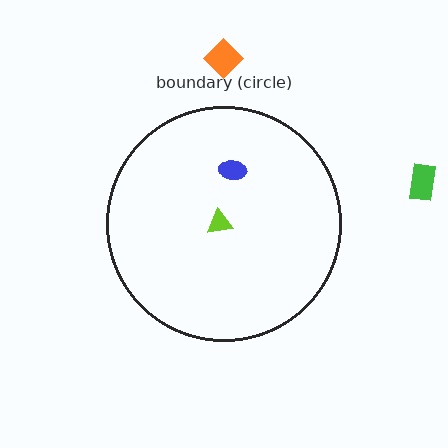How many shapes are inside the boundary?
2 inside, 2 outside.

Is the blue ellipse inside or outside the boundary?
Inside.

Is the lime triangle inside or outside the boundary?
Inside.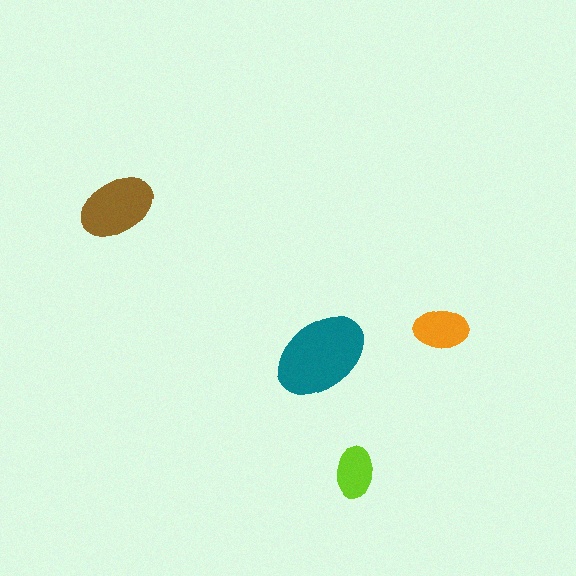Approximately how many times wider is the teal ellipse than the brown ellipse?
About 1.5 times wider.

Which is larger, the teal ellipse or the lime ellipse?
The teal one.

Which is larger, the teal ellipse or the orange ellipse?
The teal one.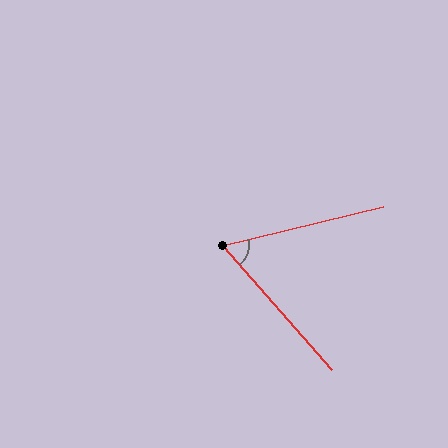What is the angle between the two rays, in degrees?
Approximately 62 degrees.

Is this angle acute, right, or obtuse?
It is acute.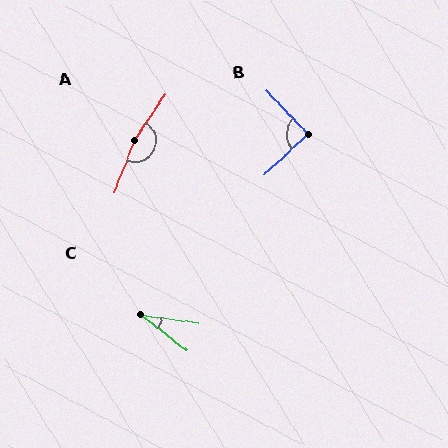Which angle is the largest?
A, at approximately 168 degrees.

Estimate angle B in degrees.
Approximately 89 degrees.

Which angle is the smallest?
C, at approximately 30 degrees.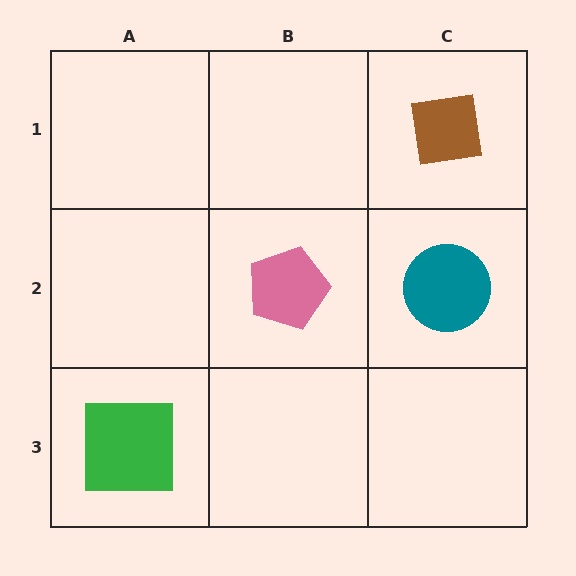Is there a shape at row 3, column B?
No, that cell is empty.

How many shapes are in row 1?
1 shape.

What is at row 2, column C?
A teal circle.